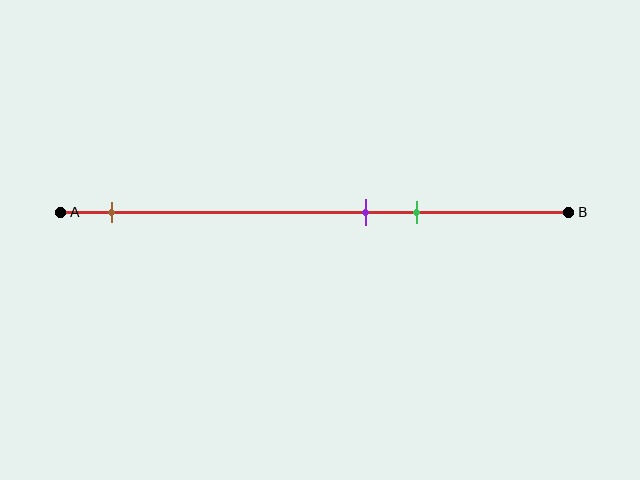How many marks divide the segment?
There are 3 marks dividing the segment.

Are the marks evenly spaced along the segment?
No, the marks are not evenly spaced.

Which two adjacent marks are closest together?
The purple and green marks are the closest adjacent pair.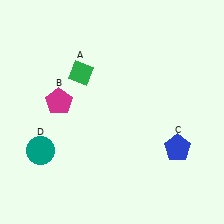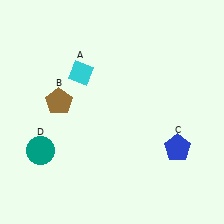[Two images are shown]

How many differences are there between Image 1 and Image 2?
There are 2 differences between the two images.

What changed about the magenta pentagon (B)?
In Image 1, B is magenta. In Image 2, it changed to brown.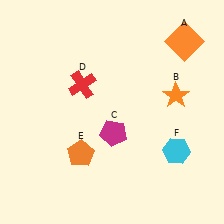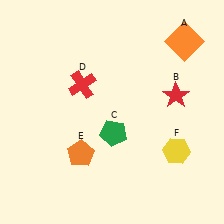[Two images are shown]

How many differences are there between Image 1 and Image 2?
There are 3 differences between the two images.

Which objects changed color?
B changed from orange to red. C changed from magenta to green. F changed from cyan to yellow.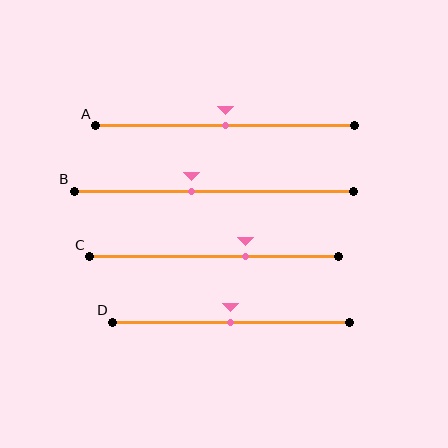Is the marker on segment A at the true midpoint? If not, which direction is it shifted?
Yes, the marker on segment A is at the true midpoint.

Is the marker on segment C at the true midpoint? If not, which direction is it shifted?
No, the marker on segment C is shifted to the right by about 13% of the segment length.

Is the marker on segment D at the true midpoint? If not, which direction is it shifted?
Yes, the marker on segment D is at the true midpoint.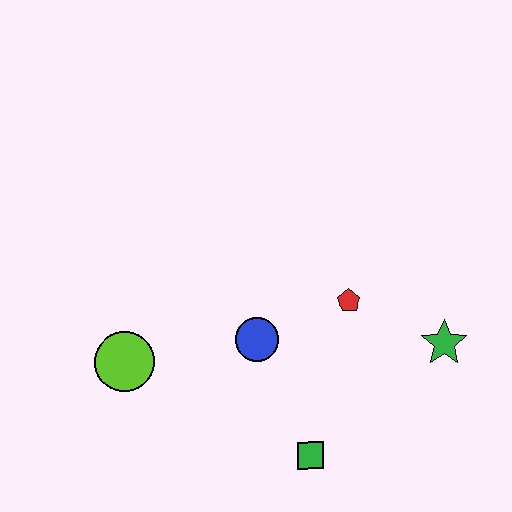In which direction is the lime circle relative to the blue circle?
The lime circle is to the left of the blue circle.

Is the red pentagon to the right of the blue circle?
Yes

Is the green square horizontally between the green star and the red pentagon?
No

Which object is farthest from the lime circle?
The green star is farthest from the lime circle.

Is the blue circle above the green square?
Yes